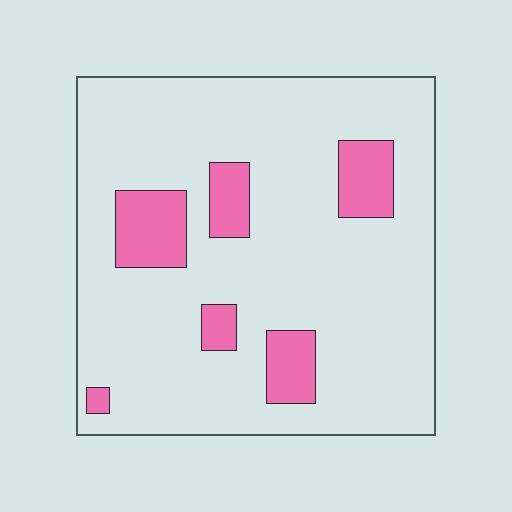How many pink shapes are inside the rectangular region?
6.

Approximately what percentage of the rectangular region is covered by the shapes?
Approximately 15%.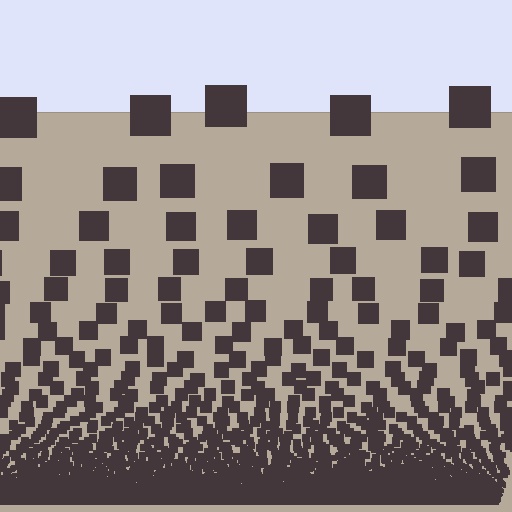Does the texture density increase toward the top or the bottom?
Density increases toward the bottom.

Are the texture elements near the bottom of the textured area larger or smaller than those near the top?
Smaller. The gradient is inverted — elements near the bottom are smaller and denser.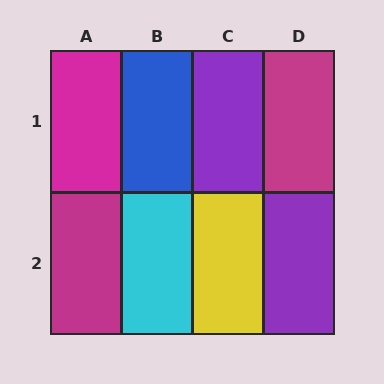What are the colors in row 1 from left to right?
Magenta, blue, purple, magenta.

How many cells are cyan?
1 cell is cyan.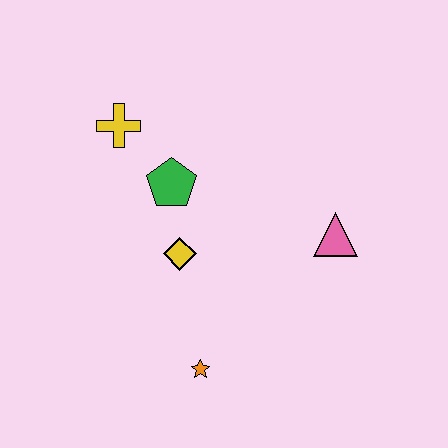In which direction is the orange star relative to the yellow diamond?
The orange star is below the yellow diamond.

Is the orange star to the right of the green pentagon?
Yes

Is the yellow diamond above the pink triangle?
No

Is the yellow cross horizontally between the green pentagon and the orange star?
No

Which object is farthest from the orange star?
The yellow cross is farthest from the orange star.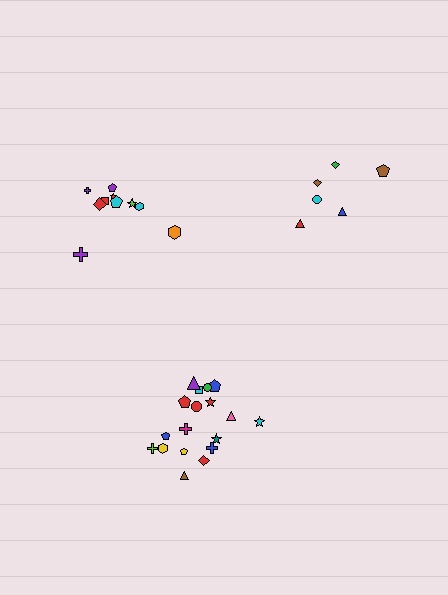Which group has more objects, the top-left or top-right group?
The top-left group.